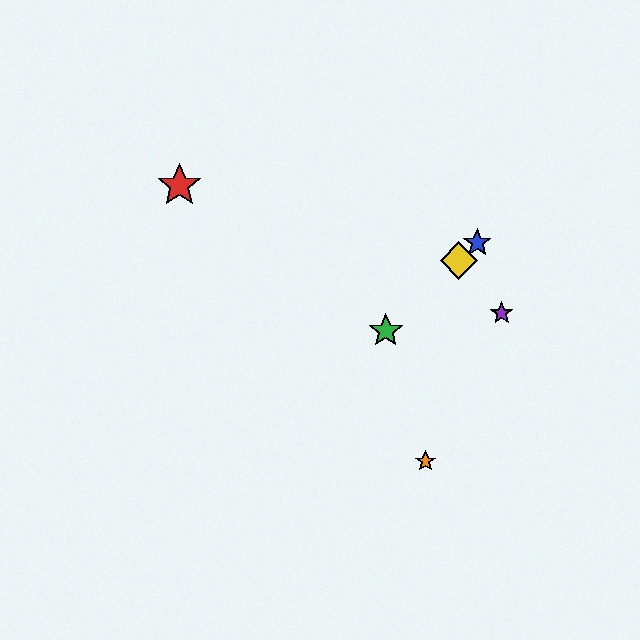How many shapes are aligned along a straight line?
3 shapes (the blue star, the green star, the yellow diamond) are aligned along a straight line.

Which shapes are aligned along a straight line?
The blue star, the green star, the yellow diamond are aligned along a straight line.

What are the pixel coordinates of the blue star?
The blue star is at (477, 243).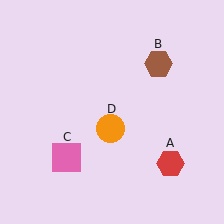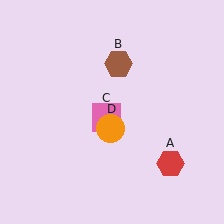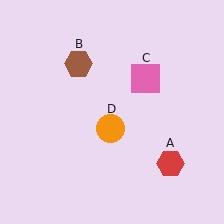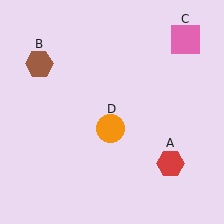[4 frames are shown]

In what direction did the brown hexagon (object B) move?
The brown hexagon (object B) moved left.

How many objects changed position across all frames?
2 objects changed position: brown hexagon (object B), pink square (object C).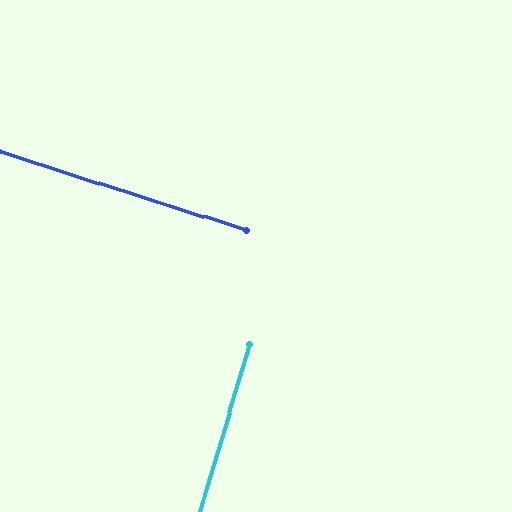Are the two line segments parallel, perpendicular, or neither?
Perpendicular — they meet at approximately 89°.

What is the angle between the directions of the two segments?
Approximately 89 degrees.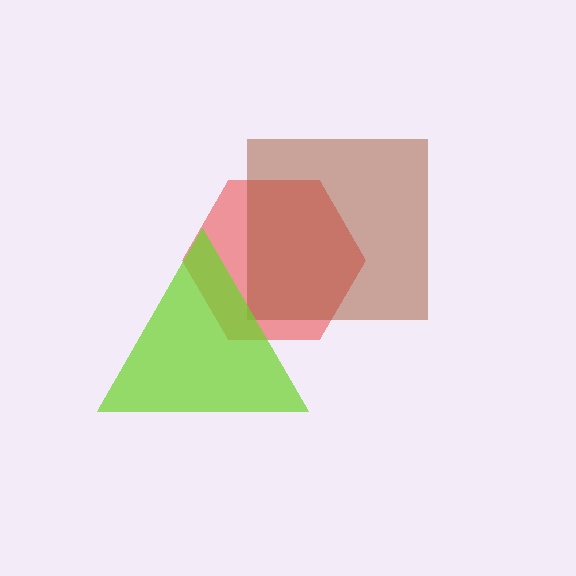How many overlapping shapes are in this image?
There are 3 overlapping shapes in the image.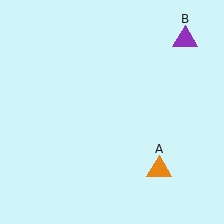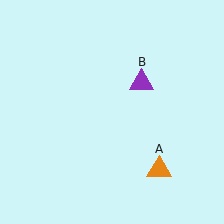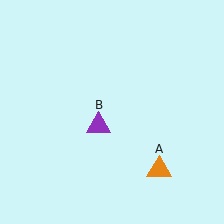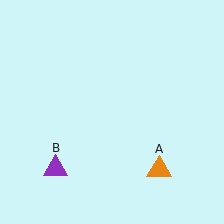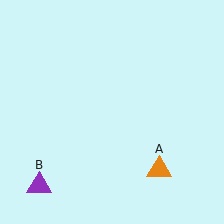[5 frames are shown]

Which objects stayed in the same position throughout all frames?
Orange triangle (object A) remained stationary.